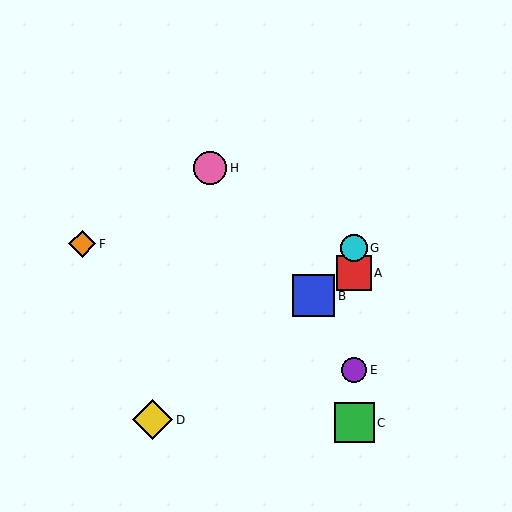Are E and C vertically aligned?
Yes, both are at x≈354.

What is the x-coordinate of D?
Object D is at x≈153.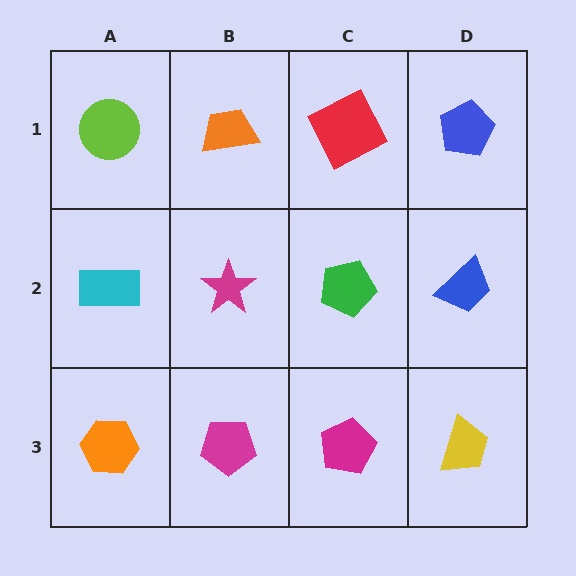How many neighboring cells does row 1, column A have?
2.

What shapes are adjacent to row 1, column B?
A magenta star (row 2, column B), a lime circle (row 1, column A), a red square (row 1, column C).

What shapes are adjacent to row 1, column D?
A blue trapezoid (row 2, column D), a red square (row 1, column C).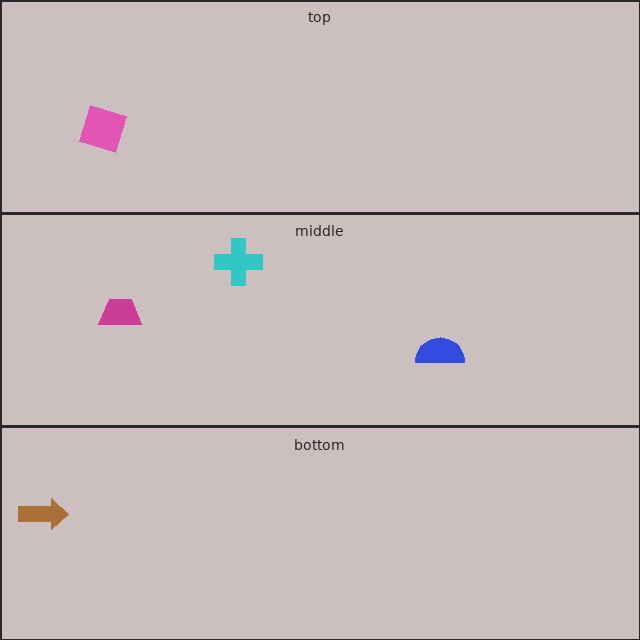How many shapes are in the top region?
1.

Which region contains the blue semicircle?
The middle region.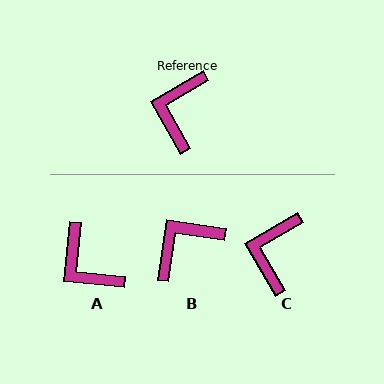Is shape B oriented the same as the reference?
No, it is off by about 38 degrees.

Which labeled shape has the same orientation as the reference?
C.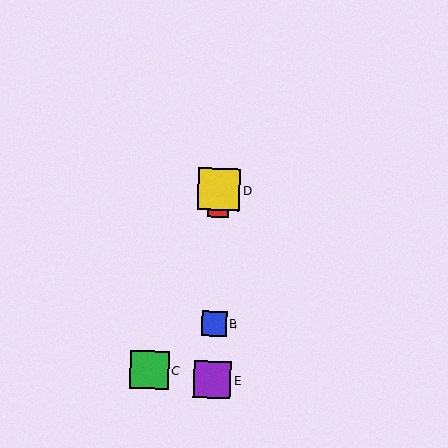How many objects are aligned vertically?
4 objects (A, B, D, E) are aligned vertically.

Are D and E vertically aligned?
Yes, both are at x≈219.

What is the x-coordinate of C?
Object C is at x≈149.